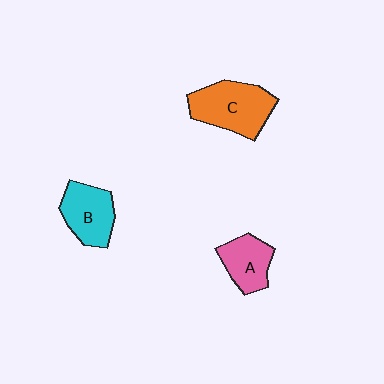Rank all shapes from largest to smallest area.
From largest to smallest: C (orange), B (cyan), A (pink).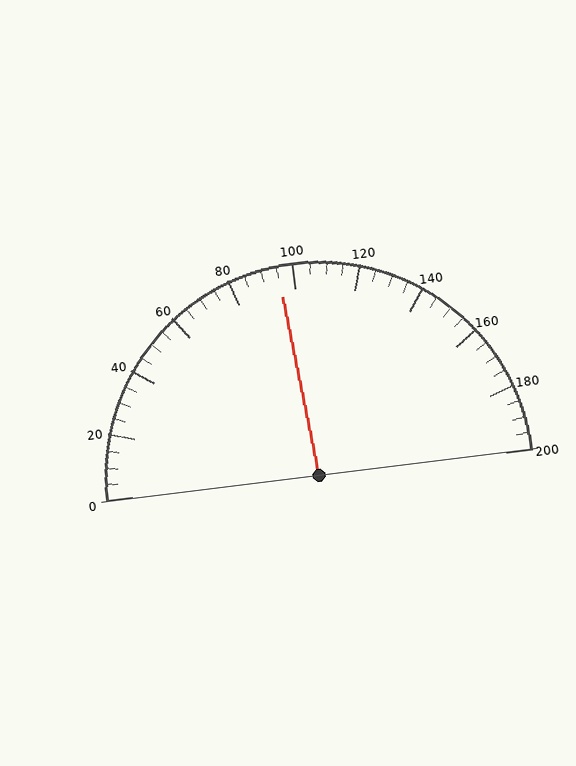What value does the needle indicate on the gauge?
The needle indicates approximately 95.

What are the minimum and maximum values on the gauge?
The gauge ranges from 0 to 200.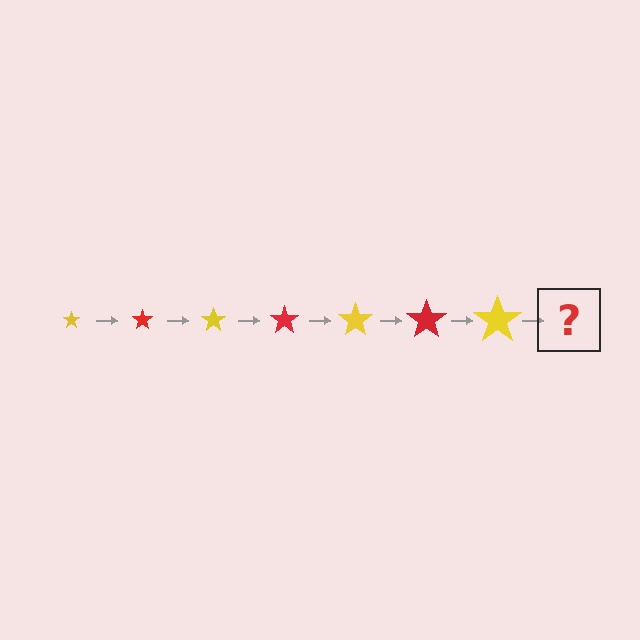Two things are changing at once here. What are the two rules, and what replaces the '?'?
The two rules are that the star grows larger each step and the color cycles through yellow and red. The '?' should be a red star, larger than the previous one.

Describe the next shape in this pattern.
It should be a red star, larger than the previous one.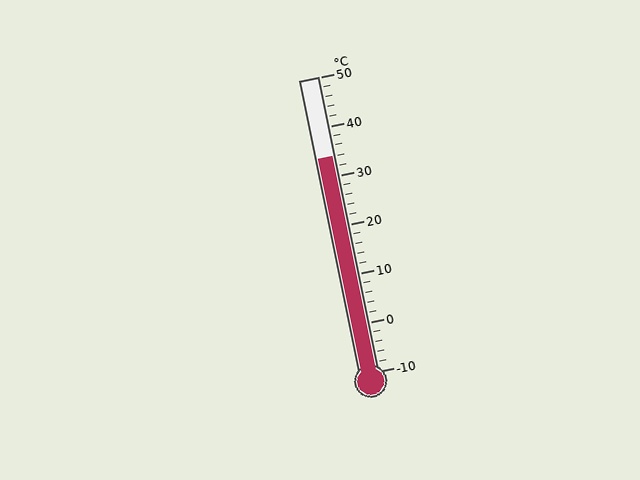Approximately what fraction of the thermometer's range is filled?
The thermometer is filled to approximately 75% of its range.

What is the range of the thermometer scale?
The thermometer scale ranges from -10°C to 50°C.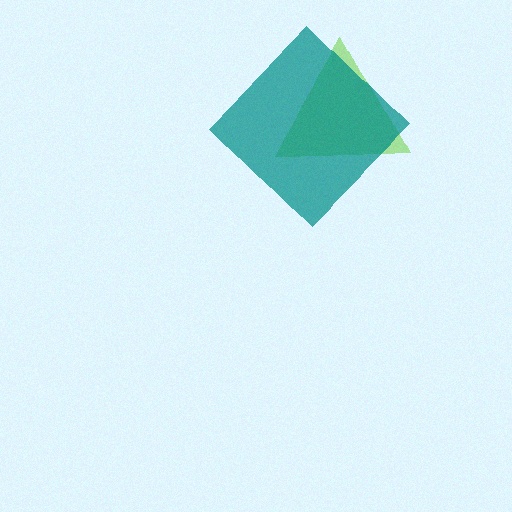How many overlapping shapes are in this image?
There are 2 overlapping shapes in the image.